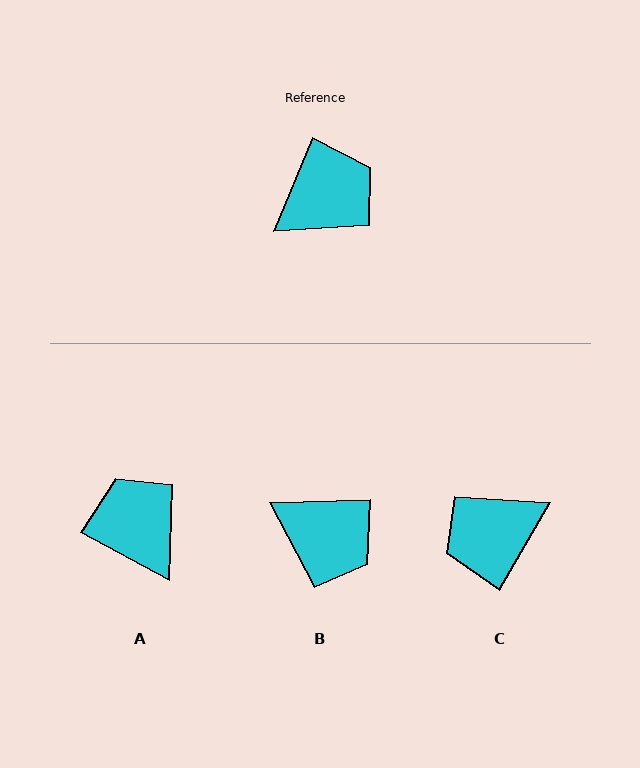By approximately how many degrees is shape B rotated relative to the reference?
Approximately 65 degrees clockwise.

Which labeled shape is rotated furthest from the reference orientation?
C, about 173 degrees away.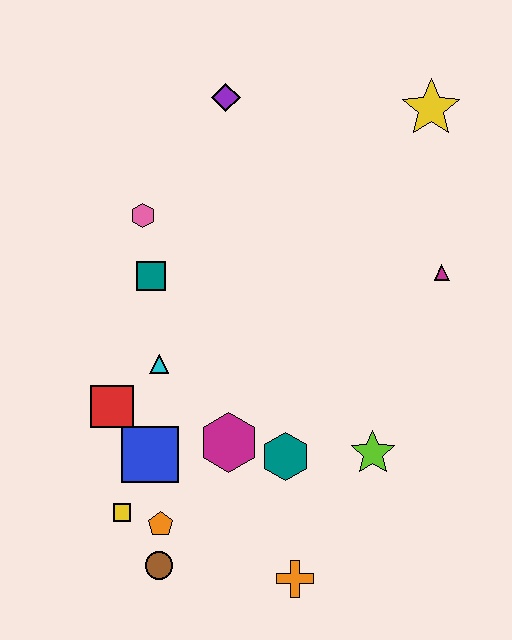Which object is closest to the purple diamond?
The pink hexagon is closest to the purple diamond.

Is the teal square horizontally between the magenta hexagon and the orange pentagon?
No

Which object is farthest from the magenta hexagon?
The yellow star is farthest from the magenta hexagon.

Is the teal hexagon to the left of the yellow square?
No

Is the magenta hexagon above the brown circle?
Yes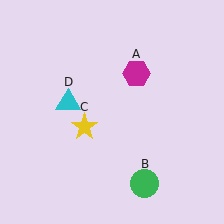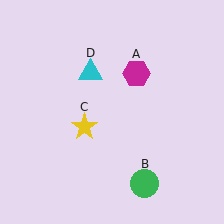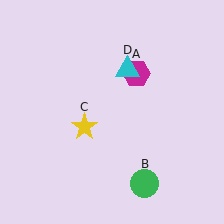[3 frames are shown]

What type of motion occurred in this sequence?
The cyan triangle (object D) rotated clockwise around the center of the scene.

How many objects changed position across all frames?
1 object changed position: cyan triangle (object D).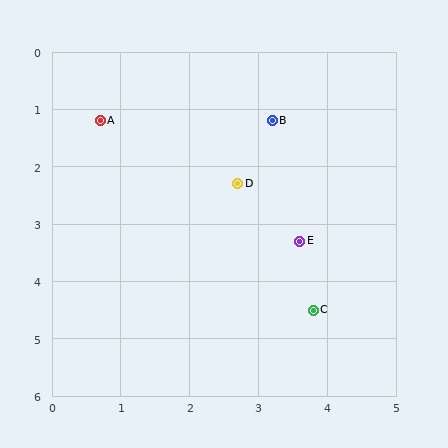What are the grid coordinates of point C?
Point C is at approximately (3.8, 4.5).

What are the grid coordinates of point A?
Point A is at approximately (0.7, 1.2).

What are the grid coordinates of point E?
Point E is at approximately (3.6, 3.3).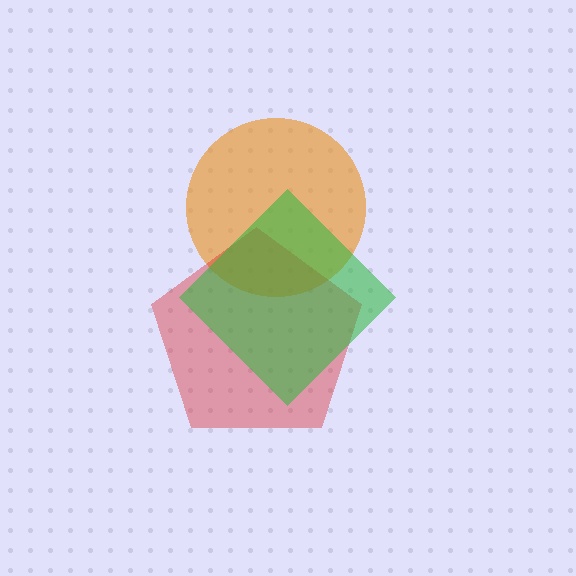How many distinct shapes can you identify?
There are 3 distinct shapes: an orange circle, a red pentagon, a green diamond.